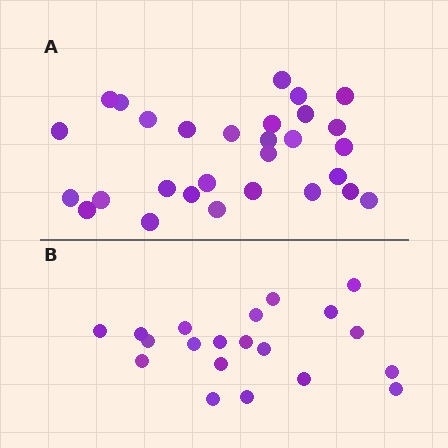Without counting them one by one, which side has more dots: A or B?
Region A (the top region) has more dots.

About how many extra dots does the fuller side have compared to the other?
Region A has roughly 8 or so more dots than region B.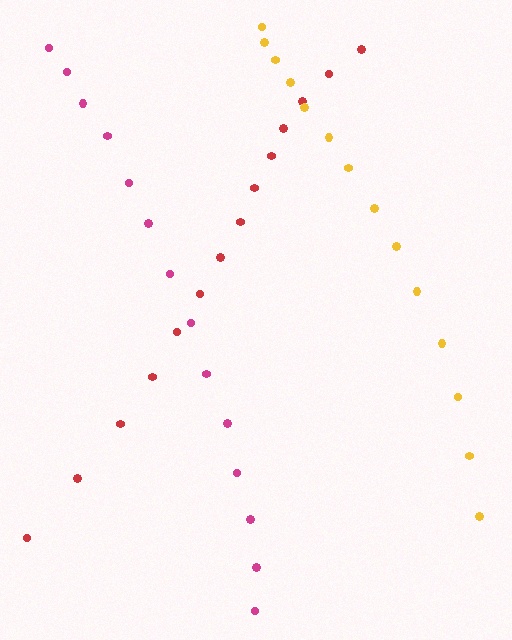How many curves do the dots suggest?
There are 3 distinct paths.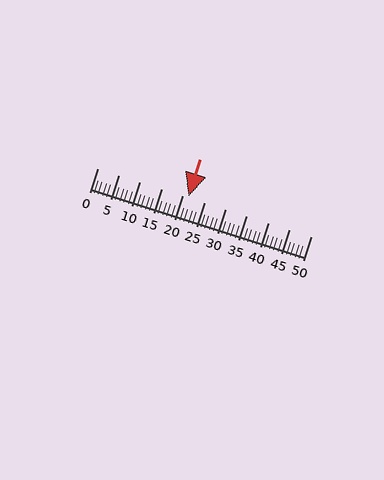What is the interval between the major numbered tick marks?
The major tick marks are spaced 5 units apart.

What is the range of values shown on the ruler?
The ruler shows values from 0 to 50.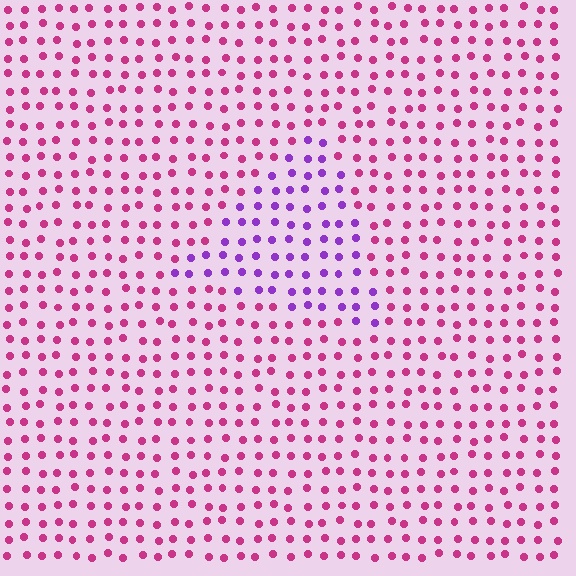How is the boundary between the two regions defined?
The boundary is defined purely by a slight shift in hue (about 48 degrees). Spacing, size, and orientation are identical on both sides.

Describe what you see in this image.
The image is filled with small magenta elements in a uniform arrangement. A triangle-shaped region is visible where the elements are tinted to a slightly different hue, forming a subtle color boundary.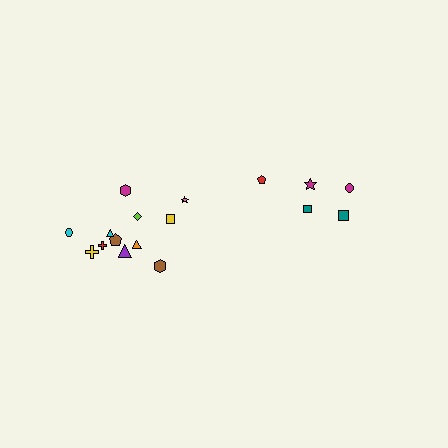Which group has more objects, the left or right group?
The left group.